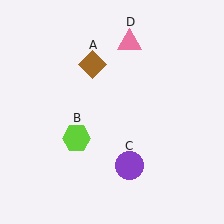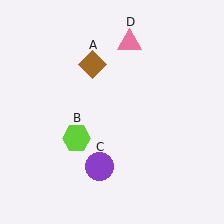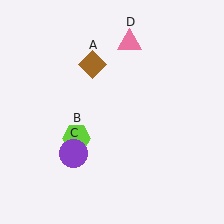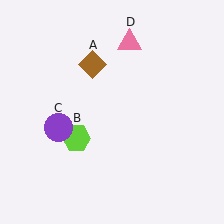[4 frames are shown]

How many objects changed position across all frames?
1 object changed position: purple circle (object C).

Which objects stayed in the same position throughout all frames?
Brown diamond (object A) and lime hexagon (object B) and pink triangle (object D) remained stationary.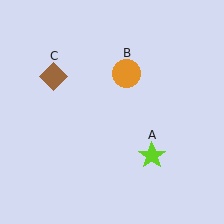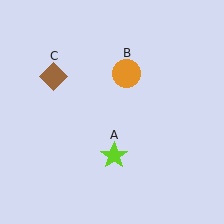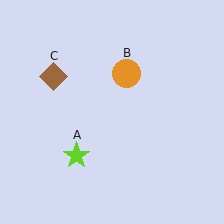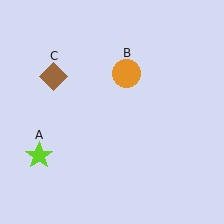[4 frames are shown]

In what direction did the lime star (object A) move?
The lime star (object A) moved left.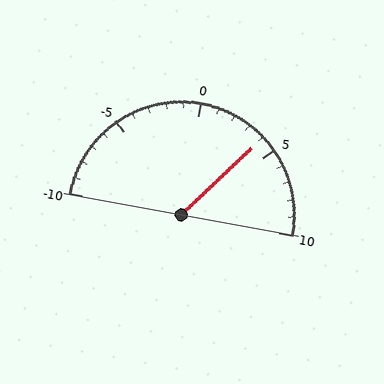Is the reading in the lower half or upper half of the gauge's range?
The reading is in the upper half of the range (-10 to 10).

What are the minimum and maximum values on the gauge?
The gauge ranges from -10 to 10.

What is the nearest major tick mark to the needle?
The nearest major tick mark is 5.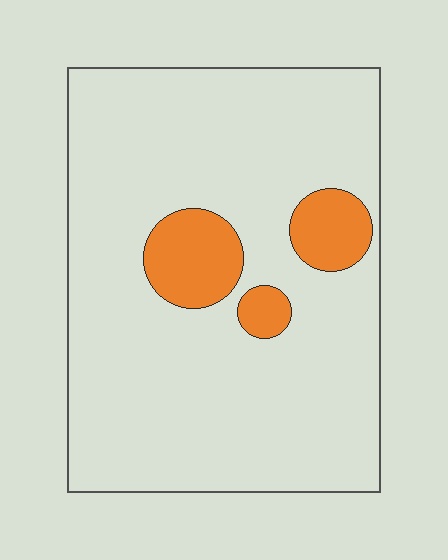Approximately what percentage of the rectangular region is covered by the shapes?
Approximately 10%.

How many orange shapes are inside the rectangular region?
3.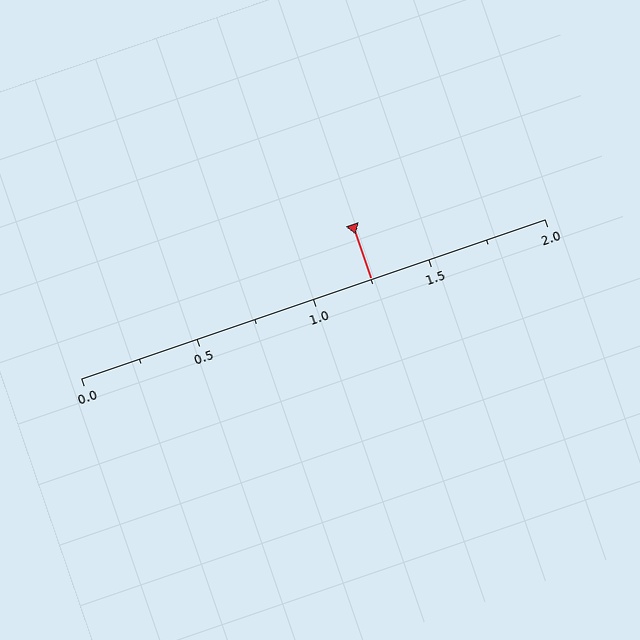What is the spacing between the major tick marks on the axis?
The major ticks are spaced 0.5 apart.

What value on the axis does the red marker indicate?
The marker indicates approximately 1.25.